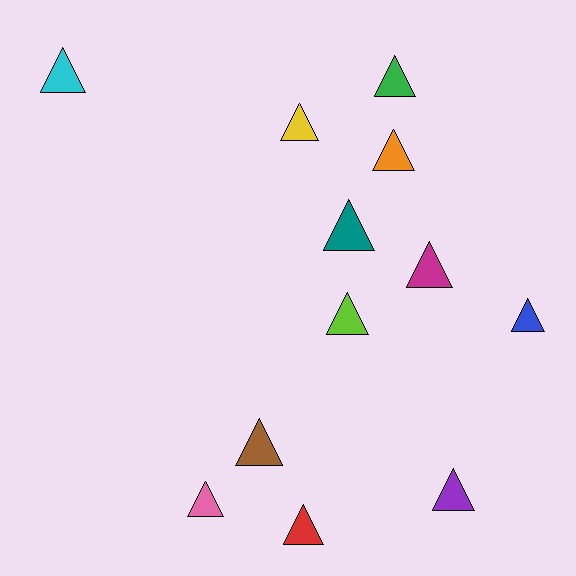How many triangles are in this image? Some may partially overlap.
There are 12 triangles.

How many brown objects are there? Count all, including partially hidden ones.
There is 1 brown object.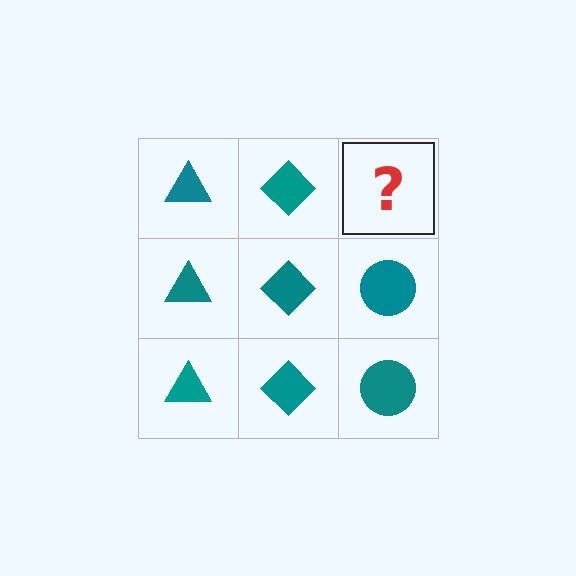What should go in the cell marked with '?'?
The missing cell should contain a teal circle.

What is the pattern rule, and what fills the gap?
The rule is that each column has a consistent shape. The gap should be filled with a teal circle.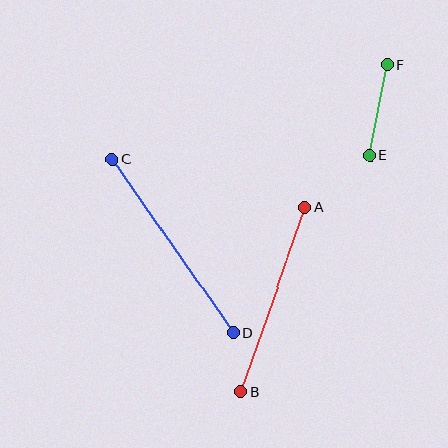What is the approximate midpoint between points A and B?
The midpoint is at approximately (273, 300) pixels.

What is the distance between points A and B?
The distance is approximately 195 pixels.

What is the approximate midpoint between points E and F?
The midpoint is at approximately (378, 110) pixels.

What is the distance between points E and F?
The distance is approximately 92 pixels.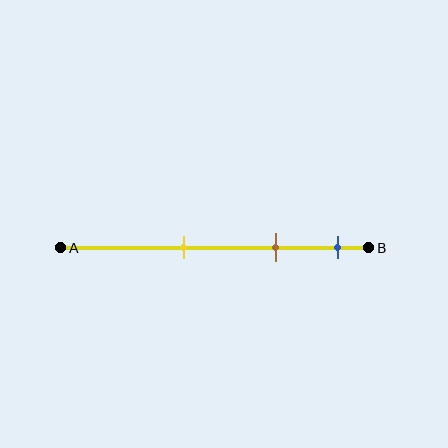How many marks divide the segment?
There are 3 marks dividing the segment.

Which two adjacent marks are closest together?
The brown and blue marks are the closest adjacent pair.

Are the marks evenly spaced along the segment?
Yes, the marks are approximately evenly spaced.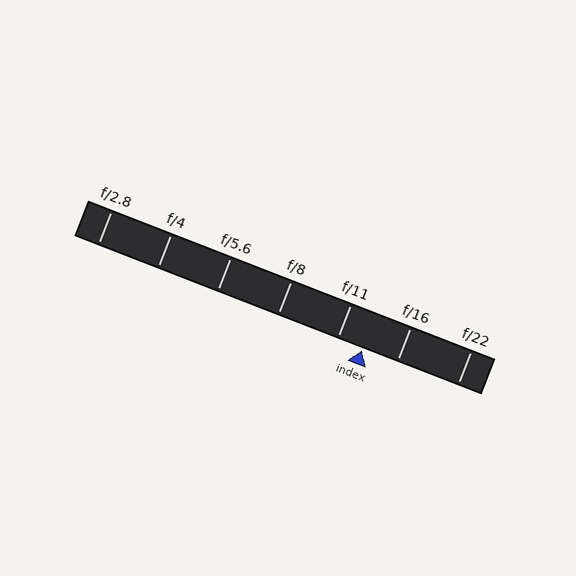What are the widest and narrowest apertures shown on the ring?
The widest aperture shown is f/2.8 and the narrowest is f/22.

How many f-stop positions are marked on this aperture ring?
There are 7 f-stop positions marked.